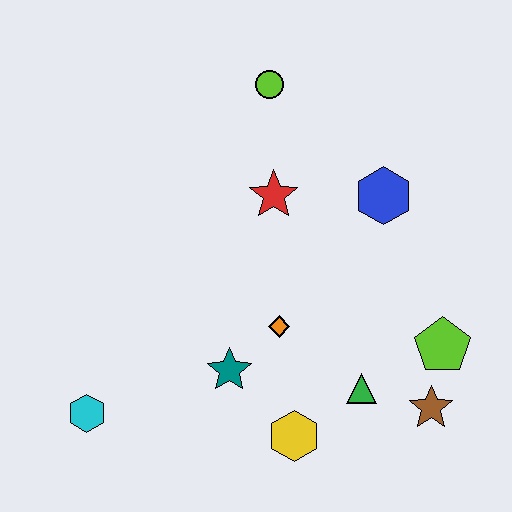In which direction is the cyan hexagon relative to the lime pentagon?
The cyan hexagon is to the left of the lime pentagon.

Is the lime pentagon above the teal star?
Yes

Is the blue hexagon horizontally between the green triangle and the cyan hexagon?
No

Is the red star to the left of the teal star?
No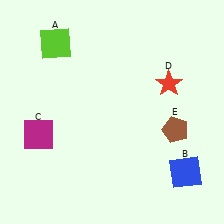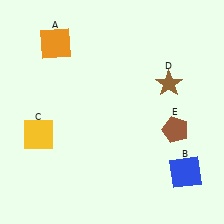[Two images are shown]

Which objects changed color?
A changed from lime to orange. C changed from magenta to yellow. D changed from red to brown.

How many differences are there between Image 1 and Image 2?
There are 3 differences between the two images.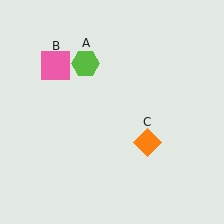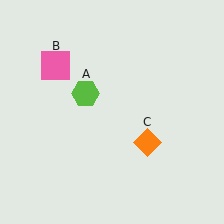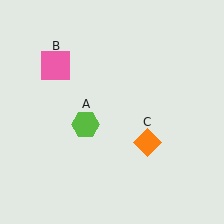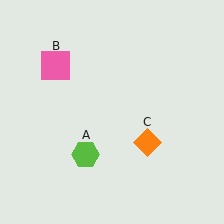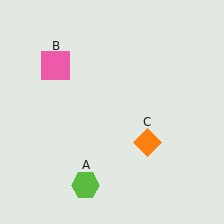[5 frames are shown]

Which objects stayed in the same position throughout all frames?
Pink square (object B) and orange diamond (object C) remained stationary.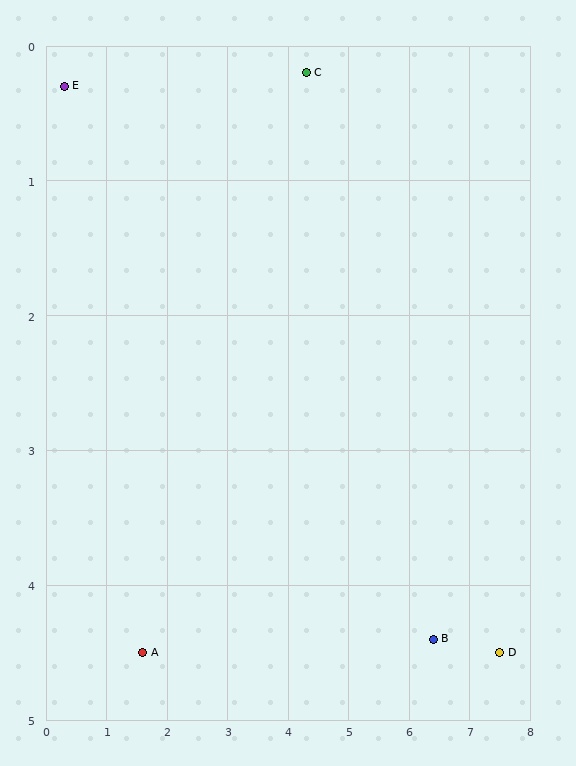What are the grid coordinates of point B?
Point B is at approximately (6.4, 4.4).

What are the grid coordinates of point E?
Point E is at approximately (0.3, 0.3).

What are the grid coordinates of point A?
Point A is at approximately (1.6, 4.5).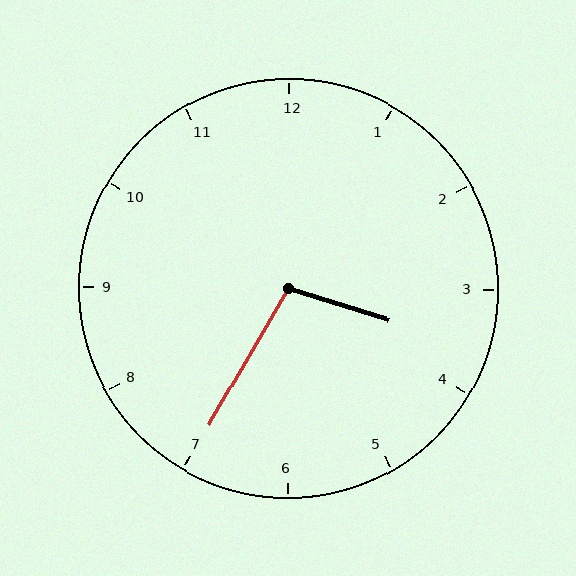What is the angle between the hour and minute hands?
Approximately 102 degrees.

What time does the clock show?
3:35.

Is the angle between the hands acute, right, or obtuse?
It is obtuse.